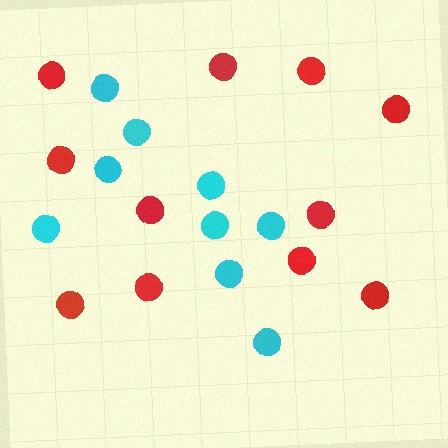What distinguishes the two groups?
There are 2 groups: one group of red circles (11) and one group of cyan circles (9).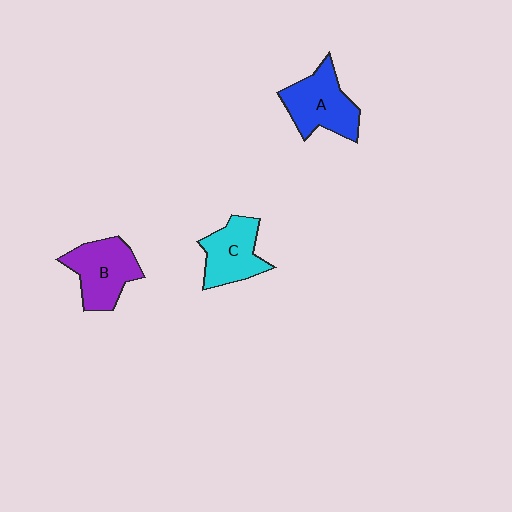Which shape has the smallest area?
Shape C (cyan).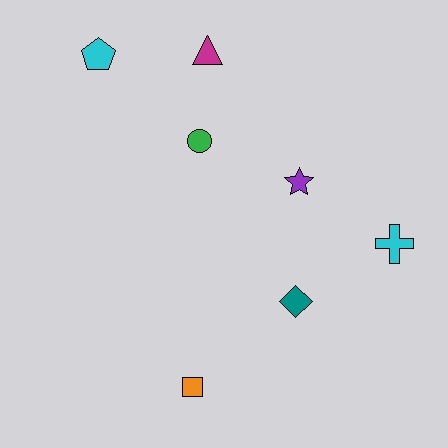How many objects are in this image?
There are 7 objects.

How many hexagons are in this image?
There are no hexagons.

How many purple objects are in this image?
There is 1 purple object.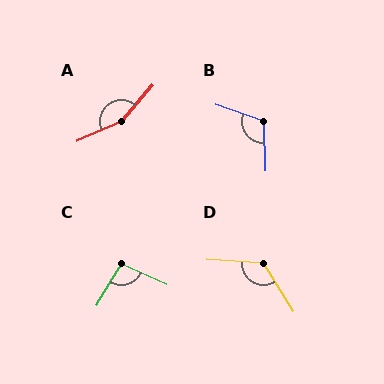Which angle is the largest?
A, at approximately 155 degrees.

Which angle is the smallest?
C, at approximately 96 degrees.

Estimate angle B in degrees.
Approximately 111 degrees.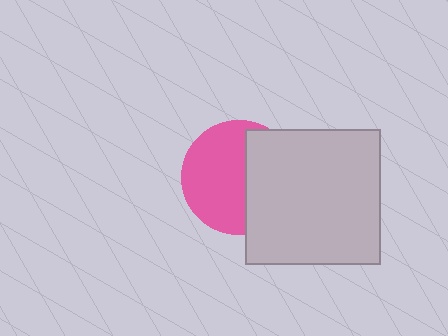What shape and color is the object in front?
The object in front is a light gray square.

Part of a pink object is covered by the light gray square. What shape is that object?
It is a circle.